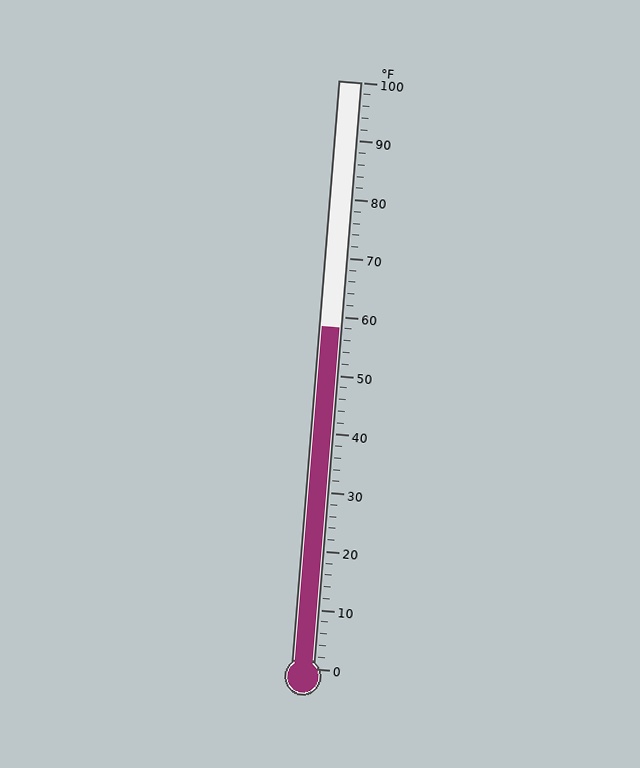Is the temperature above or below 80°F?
The temperature is below 80°F.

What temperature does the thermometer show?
The thermometer shows approximately 58°F.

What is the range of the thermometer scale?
The thermometer scale ranges from 0°F to 100°F.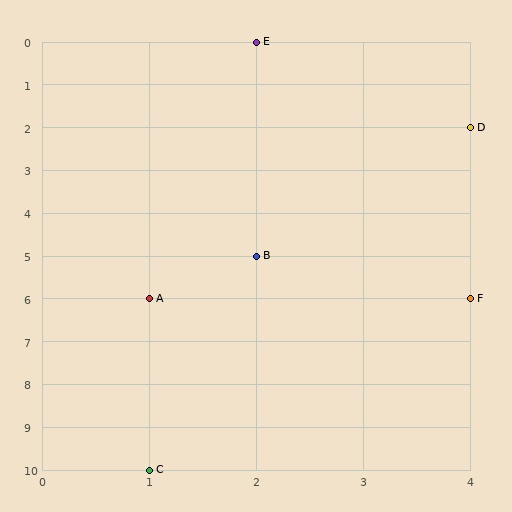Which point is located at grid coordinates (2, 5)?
Point B is at (2, 5).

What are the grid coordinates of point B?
Point B is at grid coordinates (2, 5).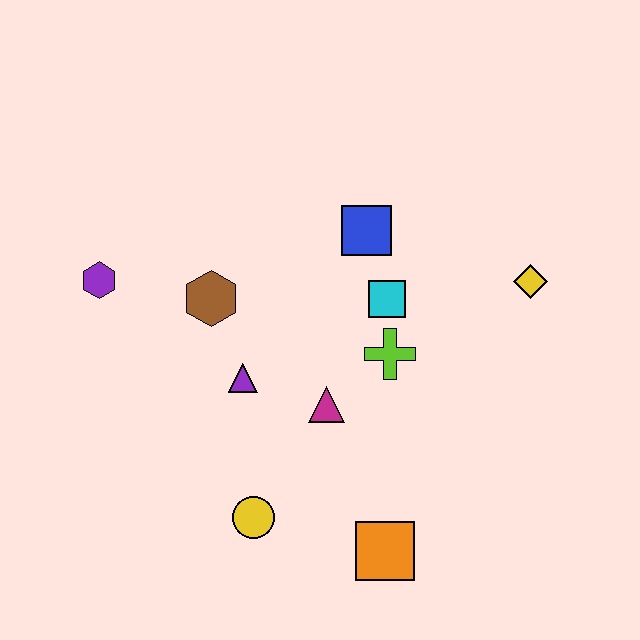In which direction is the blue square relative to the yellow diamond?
The blue square is to the left of the yellow diamond.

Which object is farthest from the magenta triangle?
The purple hexagon is farthest from the magenta triangle.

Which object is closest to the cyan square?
The lime cross is closest to the cyan square.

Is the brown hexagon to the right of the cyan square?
No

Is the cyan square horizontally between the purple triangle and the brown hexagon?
No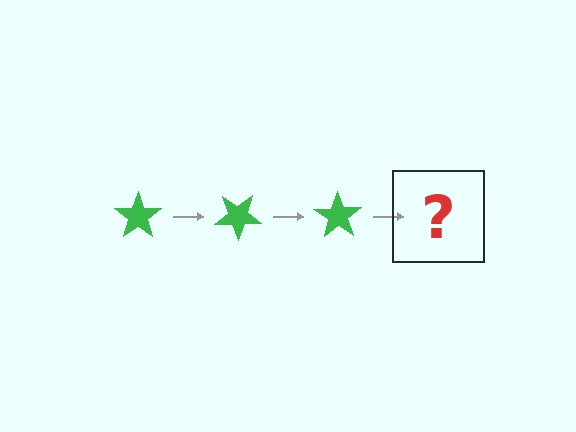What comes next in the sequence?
The next element should be a green star rotated 105 degrees.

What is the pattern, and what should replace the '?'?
The pattern is that the star rotates 35 degrees each step. The '?' should be a green star rotated 105 degrees.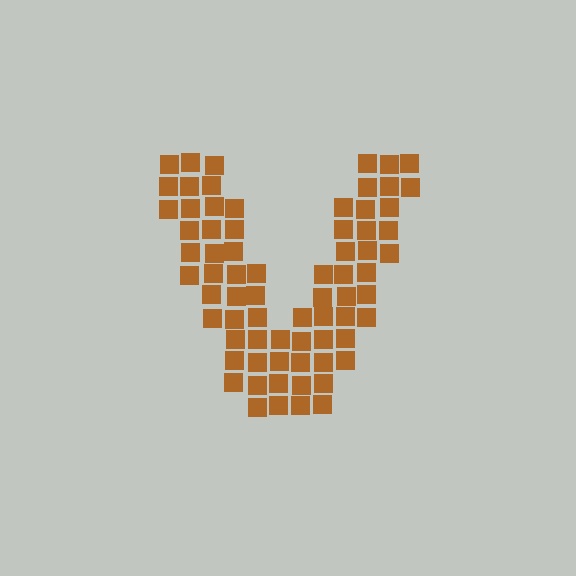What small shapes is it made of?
It is made of small squares.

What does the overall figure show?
The overall figure shows the letter V.